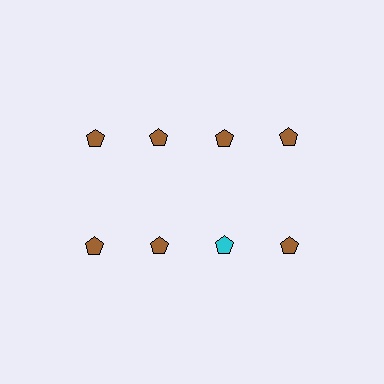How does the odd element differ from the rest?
It has a different color: cyan instead of brown.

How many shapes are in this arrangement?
There are 8 shapes arranged in a grid pattern.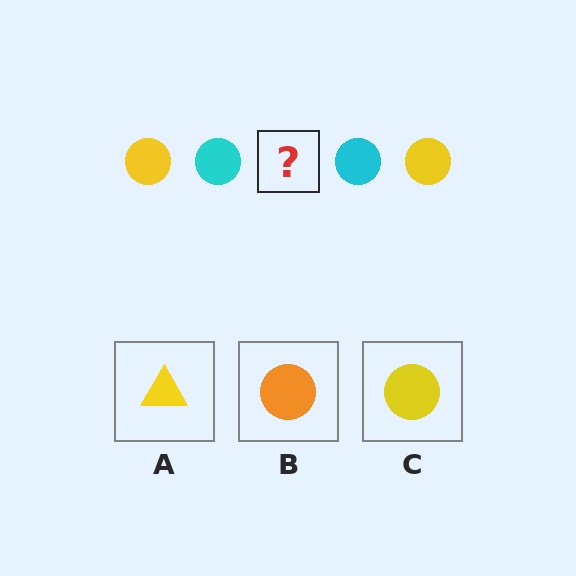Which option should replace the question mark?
Option C.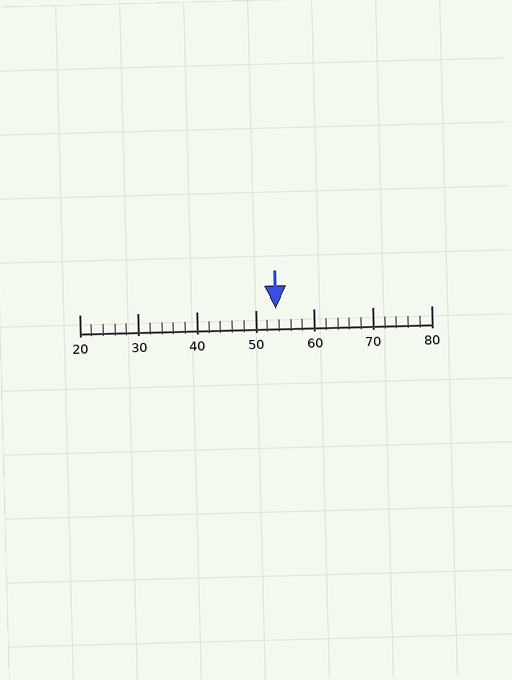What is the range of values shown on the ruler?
The ruler shows values from 20 to 80.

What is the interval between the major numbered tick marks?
The major tick marks are spaced 10 units apart.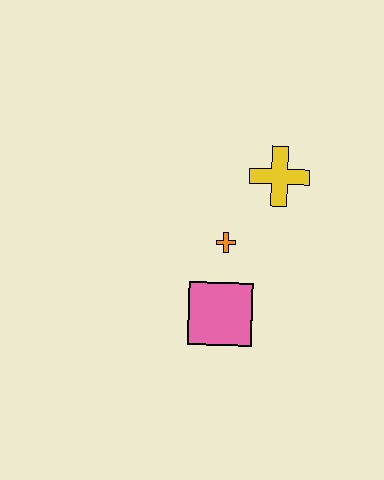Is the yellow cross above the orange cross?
Yes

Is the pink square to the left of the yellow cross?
Yes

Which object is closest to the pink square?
The orange cross is closest to the pink square.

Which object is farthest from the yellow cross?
The pink square is farthest from the yellow cross.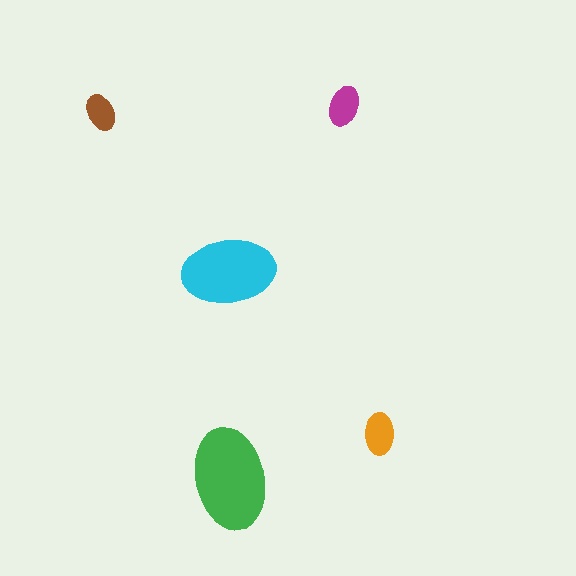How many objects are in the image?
There are 5 objects in the image.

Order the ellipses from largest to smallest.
the green one, the cyan one, the orange one, the magenta one, the brown one.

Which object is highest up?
The magenta ellipse is topmost.